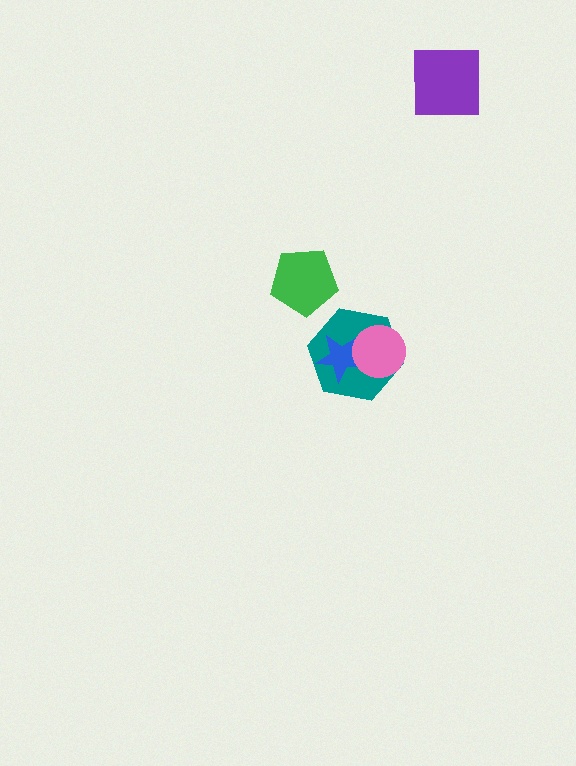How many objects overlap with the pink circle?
2 objects overlap with the pink circle.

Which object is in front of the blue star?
The pink circle is in front of the blue star.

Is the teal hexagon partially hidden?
Yes, it is partially covered by another shape.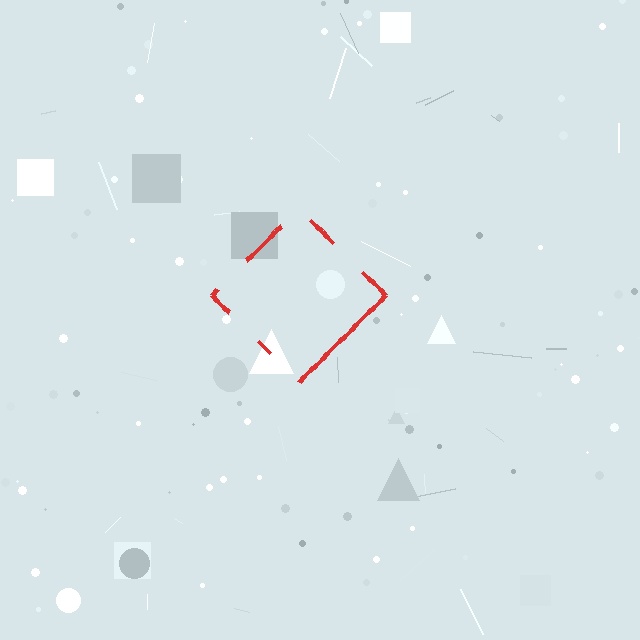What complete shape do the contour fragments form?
The contour fragments form a diamond.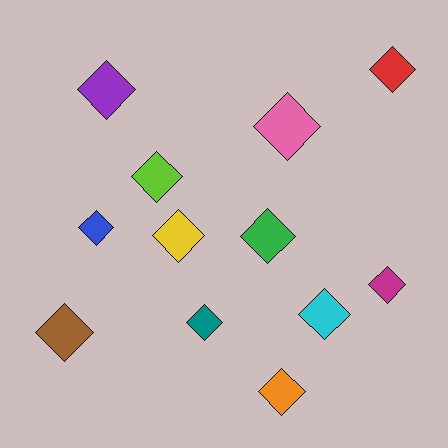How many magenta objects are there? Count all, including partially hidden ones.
There is 1 magenta object.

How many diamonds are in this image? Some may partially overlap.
There are 12 diamonds.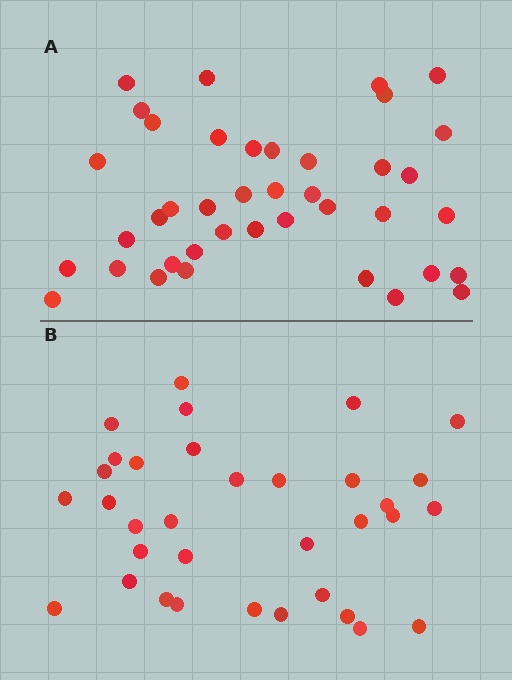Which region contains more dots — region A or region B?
Region A (the top region) has more dots.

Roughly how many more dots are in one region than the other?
Region A has about 6 more dots than region B.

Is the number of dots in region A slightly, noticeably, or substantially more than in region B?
Region A has only slightly more — the two regions are fairly close. The ratio is roughly 1.2 to 1.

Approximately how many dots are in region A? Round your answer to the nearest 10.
About 40 dots.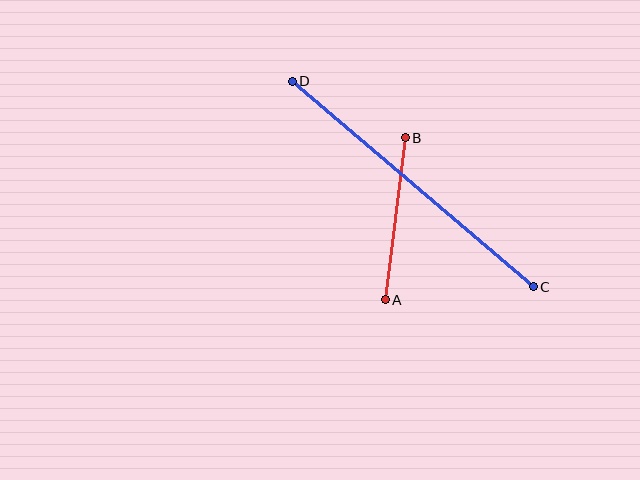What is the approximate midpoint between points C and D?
The midpoint is at approximately (413, 184) pixels.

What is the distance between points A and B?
The distance is approximately 164 pixels.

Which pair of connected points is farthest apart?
Points C and D are farthest apart.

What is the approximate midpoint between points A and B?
The midpoint is at approximately (395, 219) pixels.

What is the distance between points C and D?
The distance is approximately 317 pixels.